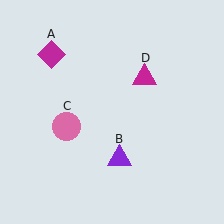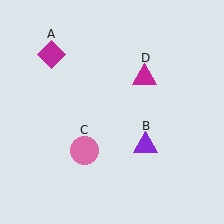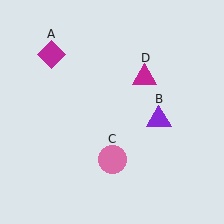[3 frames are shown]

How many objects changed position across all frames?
2 objects changed position: purple triangle (object B), pink circle (object C).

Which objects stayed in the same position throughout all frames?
Magenta diamond (object A) and magenta triangle (object D) remained stationary.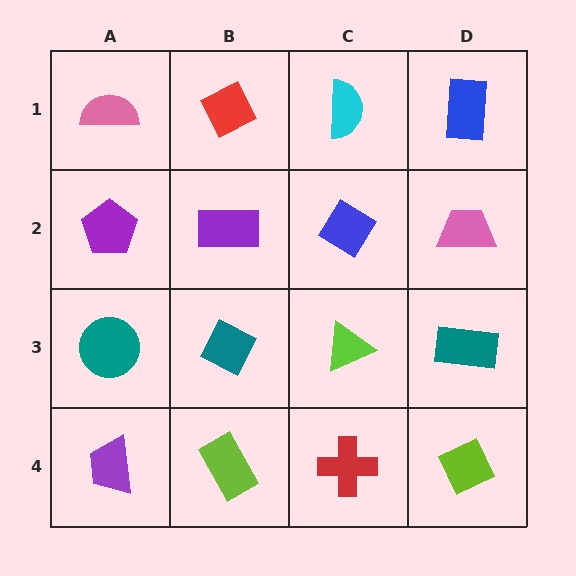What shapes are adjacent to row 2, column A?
A pink semicircle (row 1, column A), a teal circle (row 3, column A), a purple rectangle (row 2, column B).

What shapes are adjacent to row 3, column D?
A pink trapezoid (row 2, column D), a lime diamond (row 4, column D), a lime triangle (row 3, column C).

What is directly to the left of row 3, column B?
A teal circle.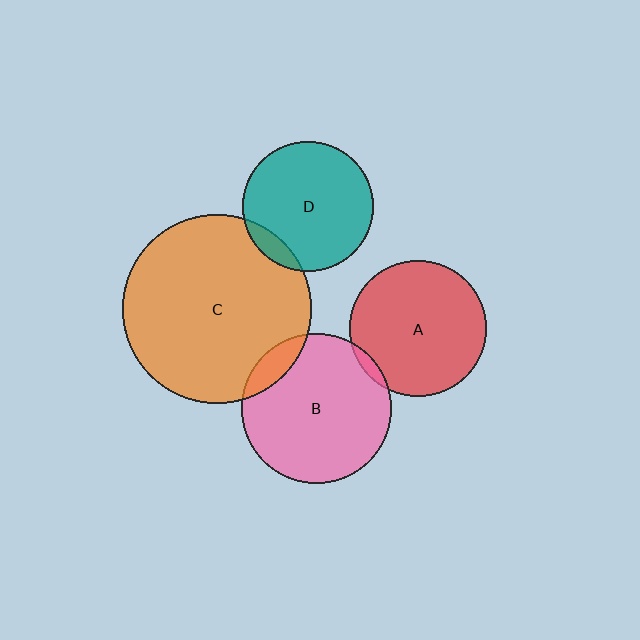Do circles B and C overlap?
Yes.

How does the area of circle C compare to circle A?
Approximately 1.9 times.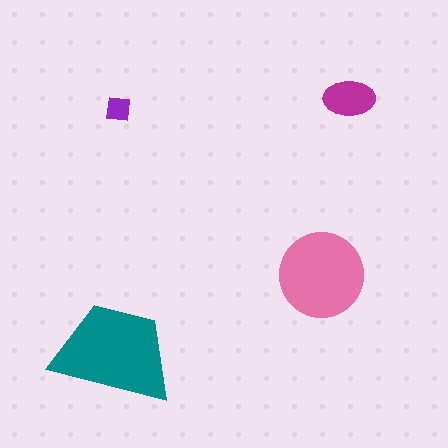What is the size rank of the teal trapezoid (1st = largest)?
1st.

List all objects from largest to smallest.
The teal trapezoid, the pink circle, the magenta ellipse, the purple square.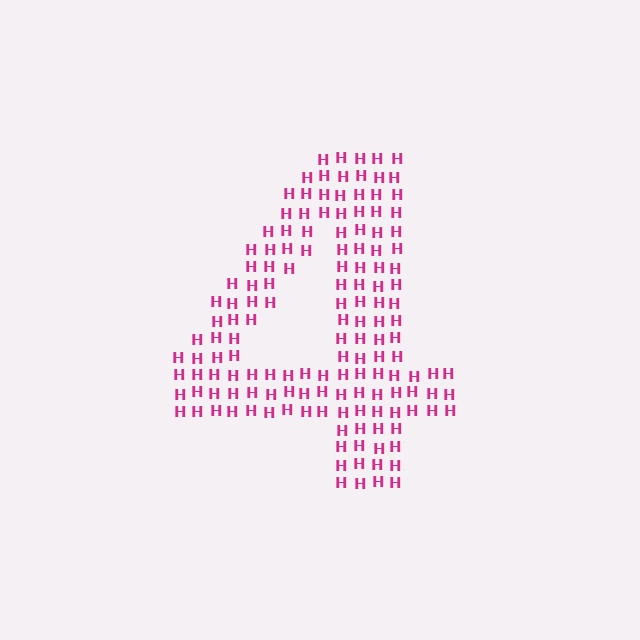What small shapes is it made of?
It is made of small letter H's.